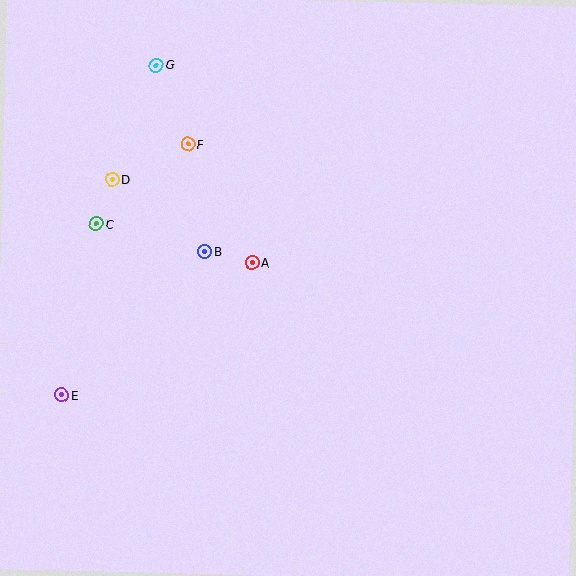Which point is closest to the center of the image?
Point A at (252, 263) is closest to the center.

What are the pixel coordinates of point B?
Point B is at (205, 252).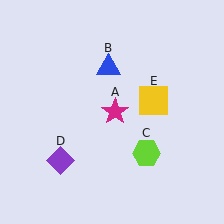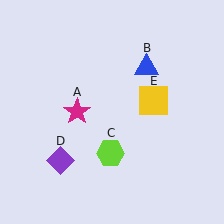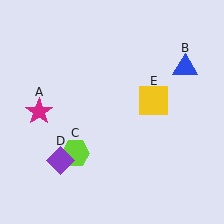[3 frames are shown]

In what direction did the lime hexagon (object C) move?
The lime hexagon (object C) moved left.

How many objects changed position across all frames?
3 objects changed position: magenta star (object A), blue triangle (object B), lime hexagon (object C).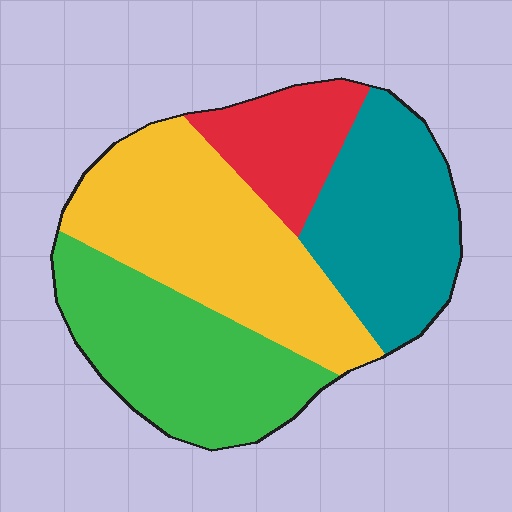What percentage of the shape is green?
Green covers about 30% of the shape.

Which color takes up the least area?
Red, at roughly 15%.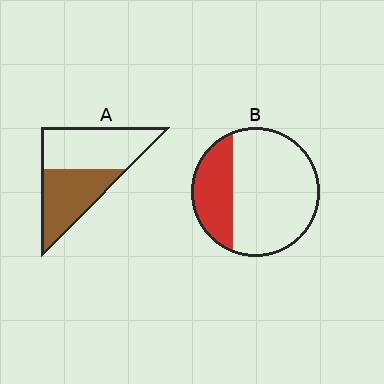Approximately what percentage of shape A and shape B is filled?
A is approximately 45% and B is approximately 30%.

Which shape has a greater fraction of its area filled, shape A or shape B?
Shape A.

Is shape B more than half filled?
No.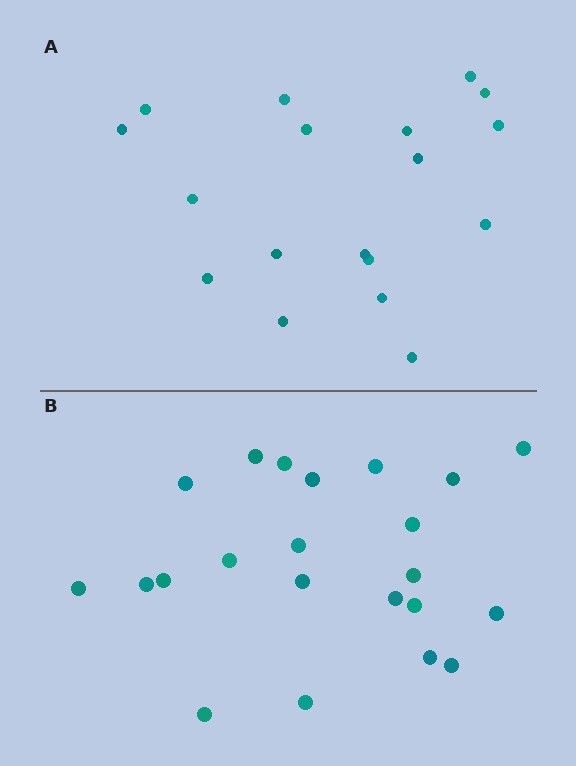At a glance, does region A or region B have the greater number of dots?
Region B (the bottom region) has more dots.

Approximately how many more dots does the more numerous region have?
Region B has about 4 more dots than region A.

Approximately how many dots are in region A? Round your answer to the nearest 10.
About 20 dots. (The exact count is 18, which rounds to 20.)